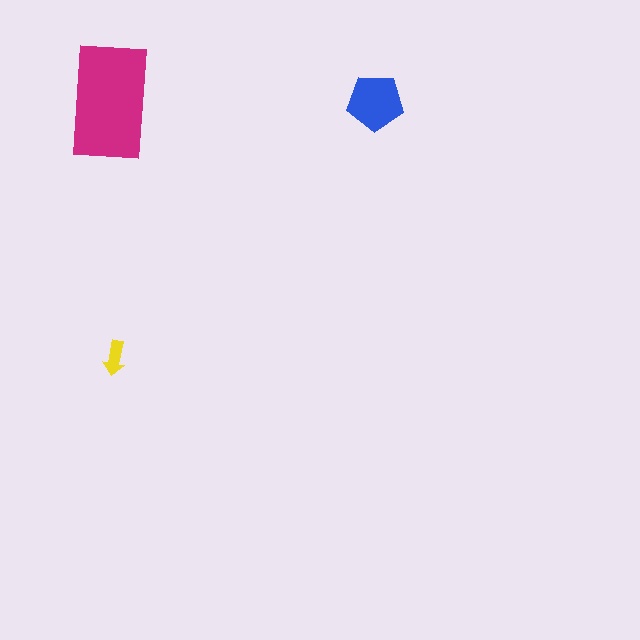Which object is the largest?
The magenta rectangle.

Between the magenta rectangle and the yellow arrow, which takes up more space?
The magenta rectangle.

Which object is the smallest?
The yellow arrow.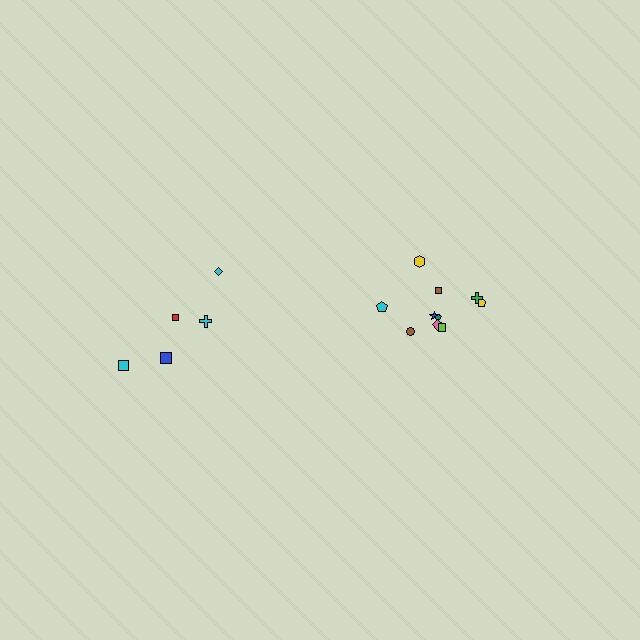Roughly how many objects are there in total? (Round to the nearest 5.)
Roughly 15 objects in total.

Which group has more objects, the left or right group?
The right group.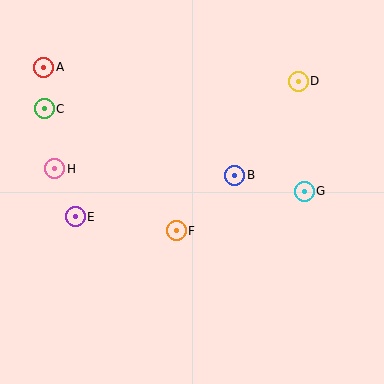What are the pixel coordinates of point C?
Point C is at (44, 109).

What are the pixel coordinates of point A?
Point A is at (44, 67).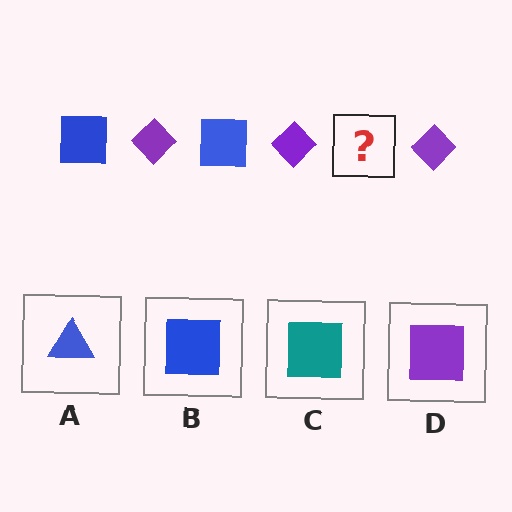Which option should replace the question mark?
Option B.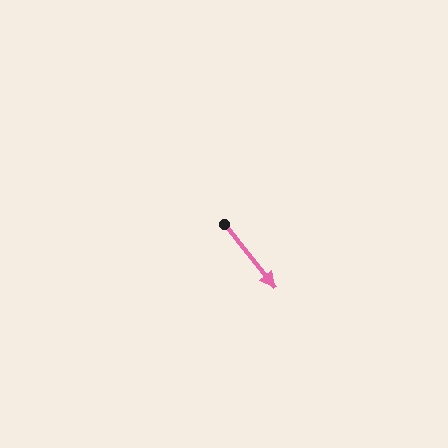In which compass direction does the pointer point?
Southeast.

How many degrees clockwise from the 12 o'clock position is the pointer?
Approximately 141 degrees.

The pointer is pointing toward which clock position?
Roughly 5 o'clock.